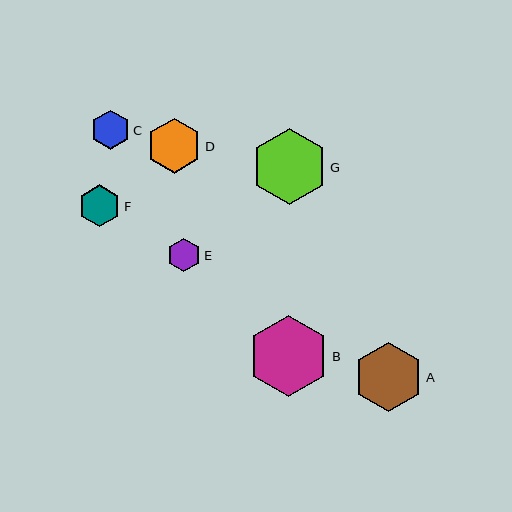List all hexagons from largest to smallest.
From largest to smallest: B, G, A, D, F, C, E.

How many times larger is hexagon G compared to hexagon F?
Hexagon G is approximately 1.8 times the size of hexagon F.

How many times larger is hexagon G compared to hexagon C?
Hexagon G is approximately 1.9 times the size of hexagon C.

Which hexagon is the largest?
Hexagon B is the largest with a size of approximately 81 pixels.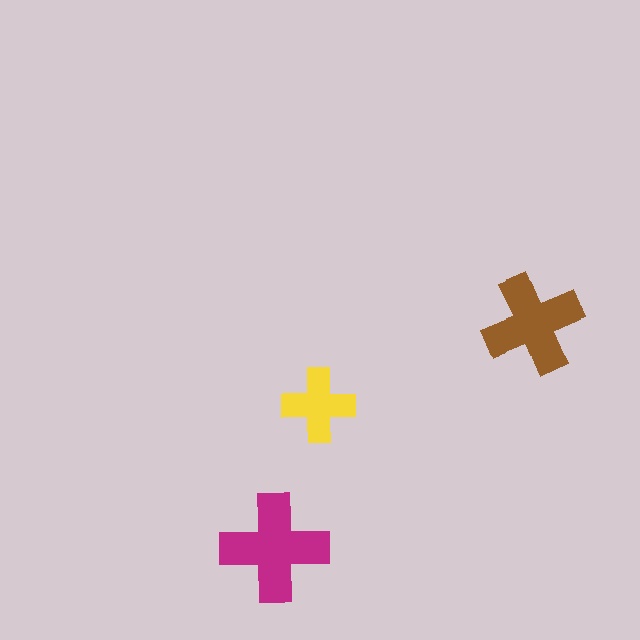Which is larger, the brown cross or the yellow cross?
The brown one.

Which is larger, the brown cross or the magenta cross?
The magenta one.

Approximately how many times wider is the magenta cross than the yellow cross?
About 1.5 times wider.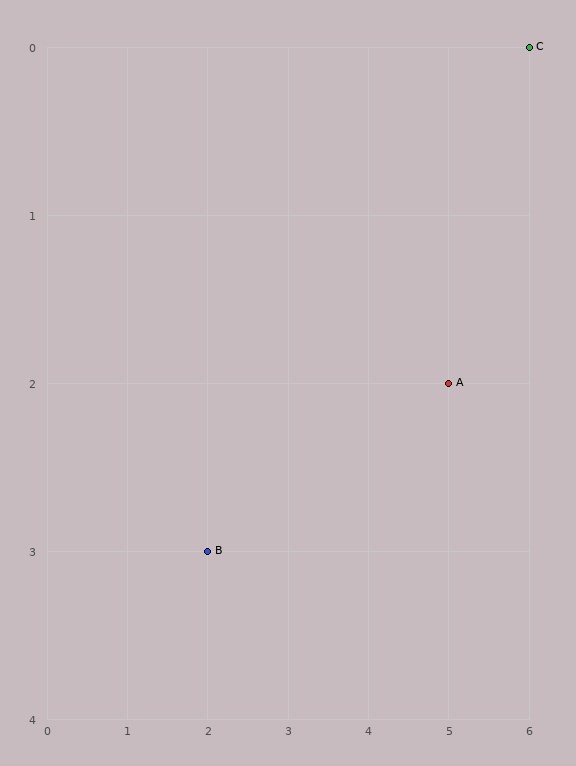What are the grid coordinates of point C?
Point C is at grid coordinates (6, 0).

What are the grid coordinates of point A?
Point A is at grid coordinates (5, 2).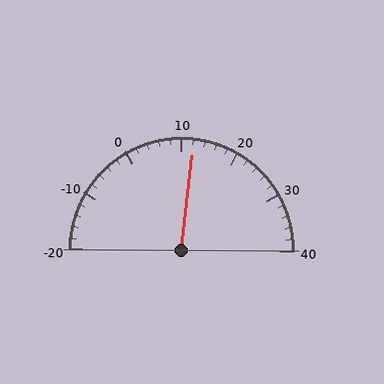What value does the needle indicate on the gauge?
The needle indicates approximately 12.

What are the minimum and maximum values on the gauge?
The gauge ranges from -20 to 40.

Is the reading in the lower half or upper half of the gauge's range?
The reading is in the upper half of the range (-20 to 40).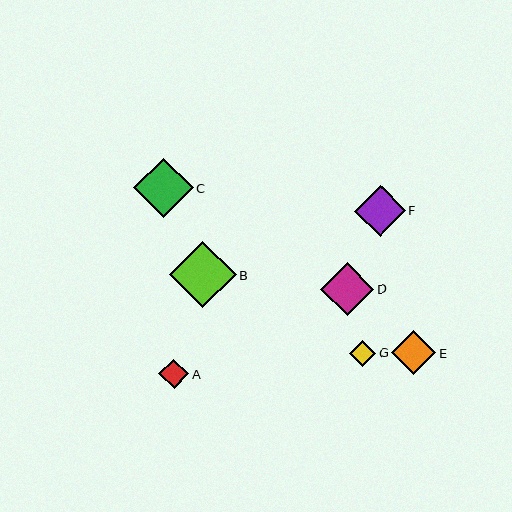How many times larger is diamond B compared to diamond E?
Diamond B is approximately 1.5 times the size of diamond E.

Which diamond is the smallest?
Diamond G is the smallest with a size of approximately 26 pixels.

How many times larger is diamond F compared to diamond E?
Diamond F is approximately 1.1 times the size of diamond E.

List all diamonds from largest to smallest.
From largest to smallest: B, C, D, F, E, A, G.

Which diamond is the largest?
Diamond B is the largest with a size of approximately 67 pixels.